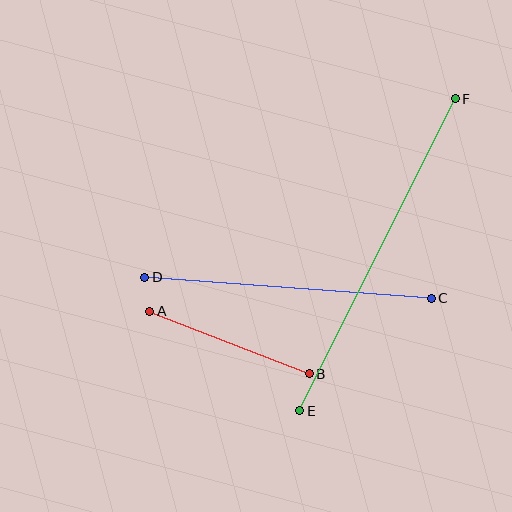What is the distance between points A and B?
The distance is approximately 171 pixels.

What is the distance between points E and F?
The distance is approximately 348 pixels.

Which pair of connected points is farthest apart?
Points E and F are farthest apart.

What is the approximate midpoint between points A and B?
The midpoint is at approximately (230, 342) pixels.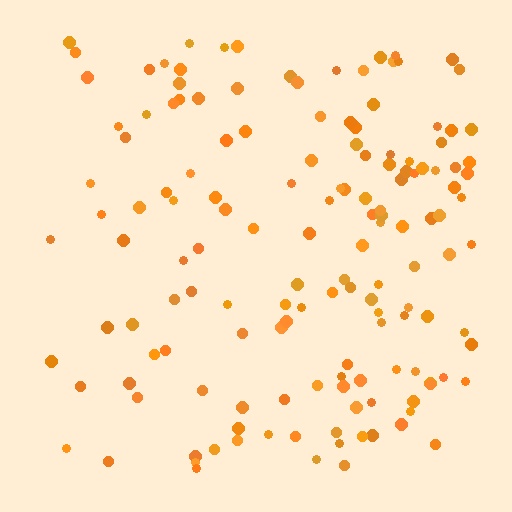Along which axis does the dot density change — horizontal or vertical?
Horizontal.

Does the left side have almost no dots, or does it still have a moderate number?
Still a moderate number, just noticeably fewer than the right.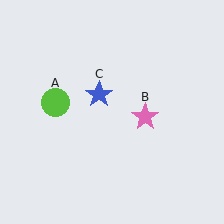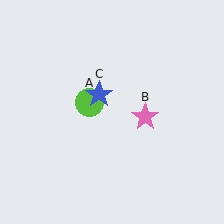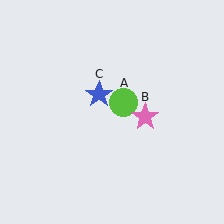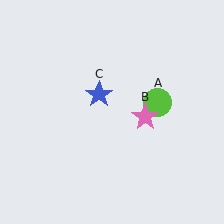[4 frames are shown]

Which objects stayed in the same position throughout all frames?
Pink star (object B) and blue star (object C) remained stationary.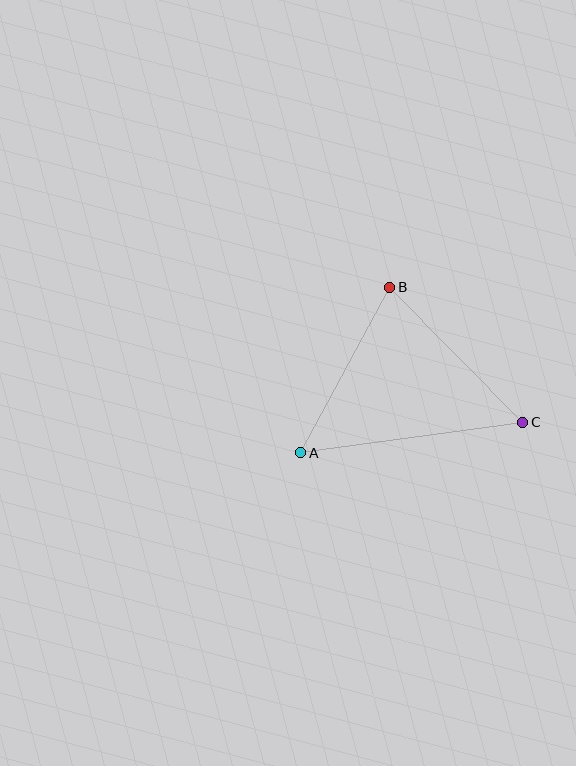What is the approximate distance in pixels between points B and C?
The distance between B and C is approximately 190 pixels.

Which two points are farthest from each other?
Points A and C are farthest from each other.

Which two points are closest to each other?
Points A and B are closest to each other.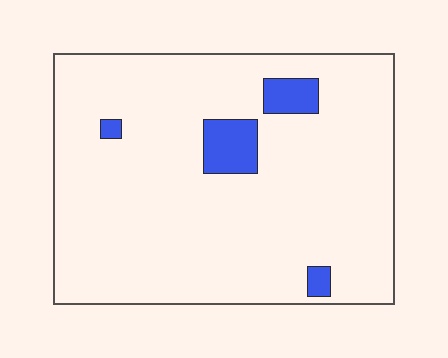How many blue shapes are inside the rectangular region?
4.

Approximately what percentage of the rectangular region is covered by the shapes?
Approximately 5%.